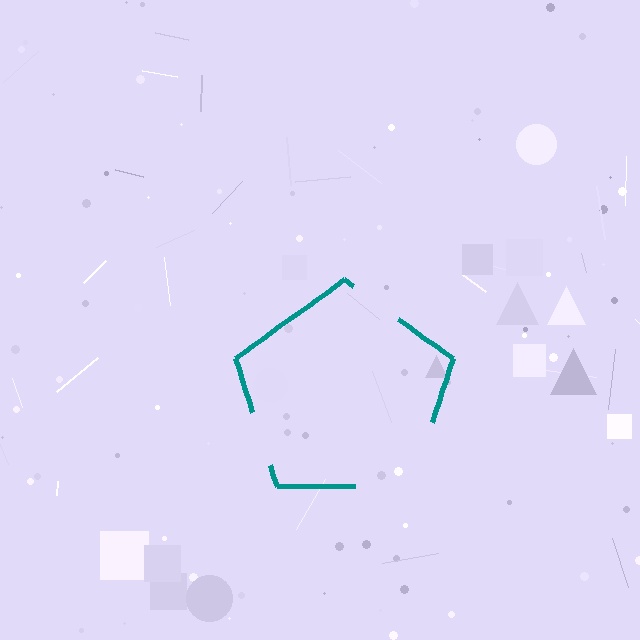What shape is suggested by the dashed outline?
The dashed outline suggests a pentagon.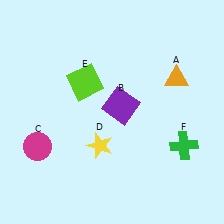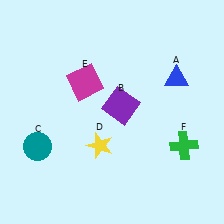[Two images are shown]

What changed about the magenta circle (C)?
In Image 1, C is magenta. In Image 2, it changed to teal.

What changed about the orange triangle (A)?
In Image 1, A is orange. In Image 2, it changed to blue.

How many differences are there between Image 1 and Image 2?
There are 3 differences between the two images.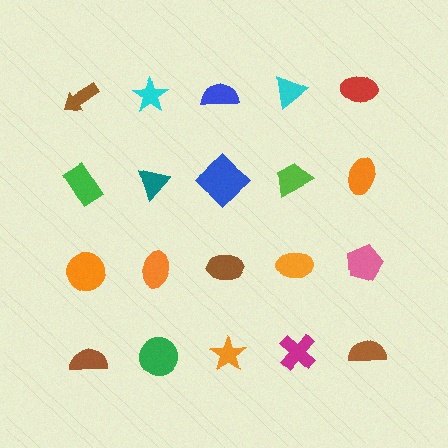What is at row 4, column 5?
A brown semicircle.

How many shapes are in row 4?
5 shapes.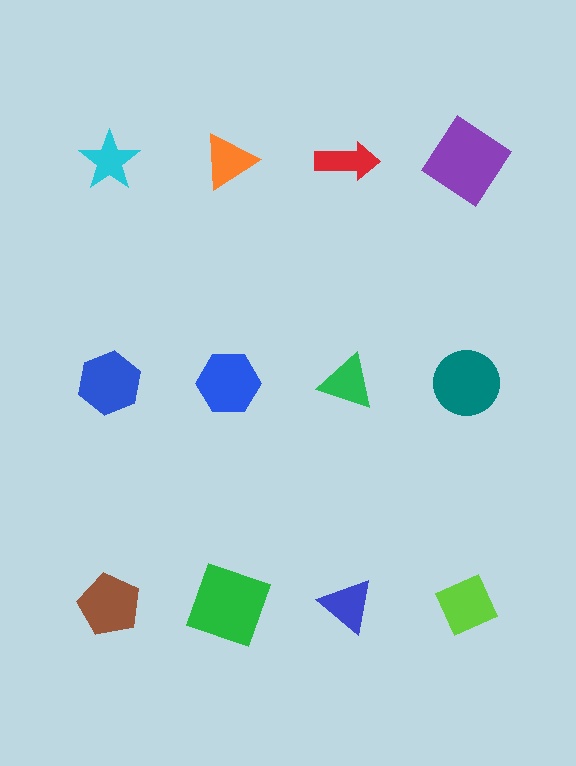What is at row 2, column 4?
A teal circle.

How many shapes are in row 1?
4 shapes.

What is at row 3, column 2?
A green square.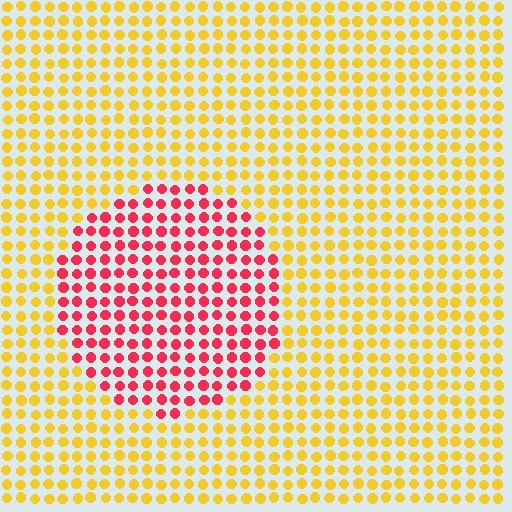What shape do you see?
I see a circle.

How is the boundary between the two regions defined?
The boundary is defined purely by a slight shift in hue (about 61 degrees). Spacing, size, and orientation are identical on both sides.